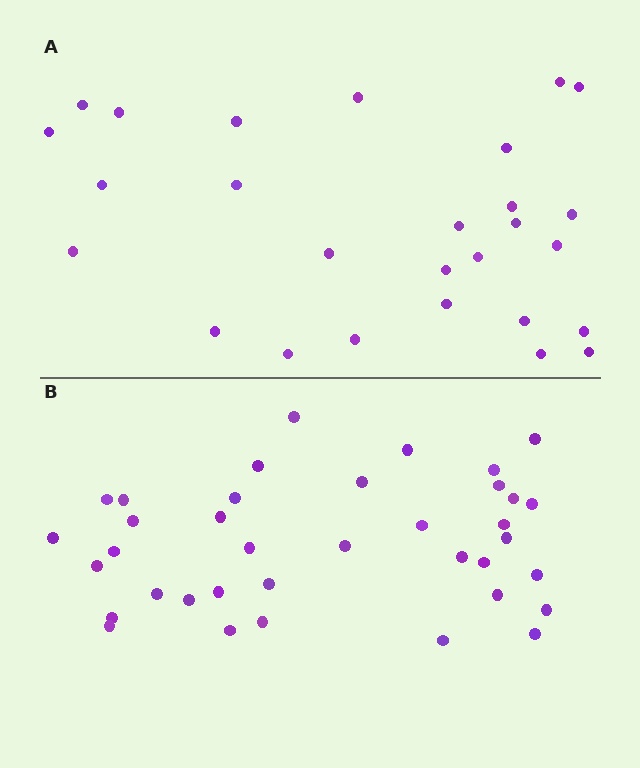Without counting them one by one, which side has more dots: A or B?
Region B (the bottom region) has more dots.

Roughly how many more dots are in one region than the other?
Region B has roughly 10 or so more dots than region A.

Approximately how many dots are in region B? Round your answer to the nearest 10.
About 40 dots. (The exact count is 37, which rounds to 40.)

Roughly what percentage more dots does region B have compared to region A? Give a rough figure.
About 35% more.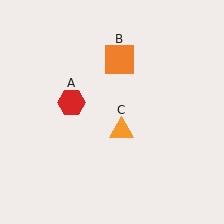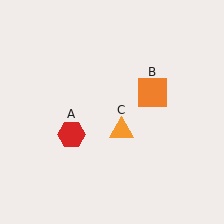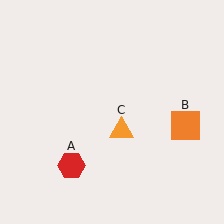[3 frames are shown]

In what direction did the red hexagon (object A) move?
The red hexagon (object A) moved down.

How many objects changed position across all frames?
2 objects changed position: red hexagon (object A), orange square (object B).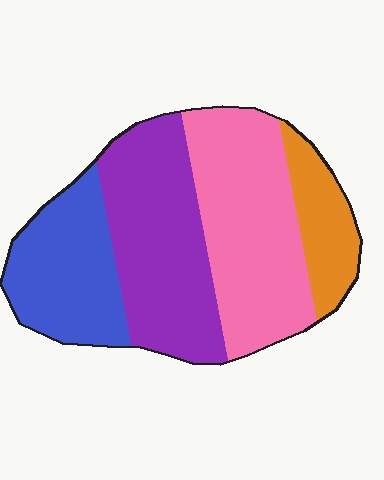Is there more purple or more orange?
Purple.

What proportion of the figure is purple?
Purple covers roughly 30% of the figure.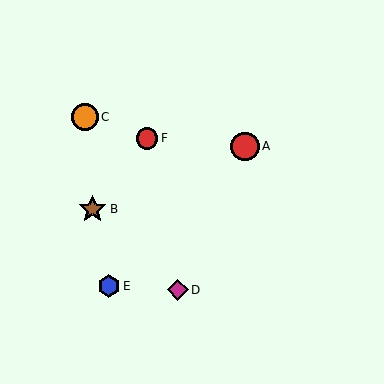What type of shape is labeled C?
Shape C is an orange circle.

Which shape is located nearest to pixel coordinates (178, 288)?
The magenta diamond (labeled D) at (178, 290) is nearest to that location.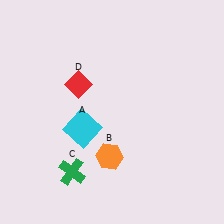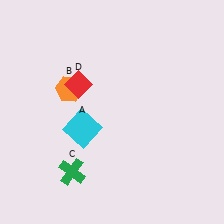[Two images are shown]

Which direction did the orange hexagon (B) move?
The orange hexagon (B) moved up.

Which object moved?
The orange hexagon (B) moved up.